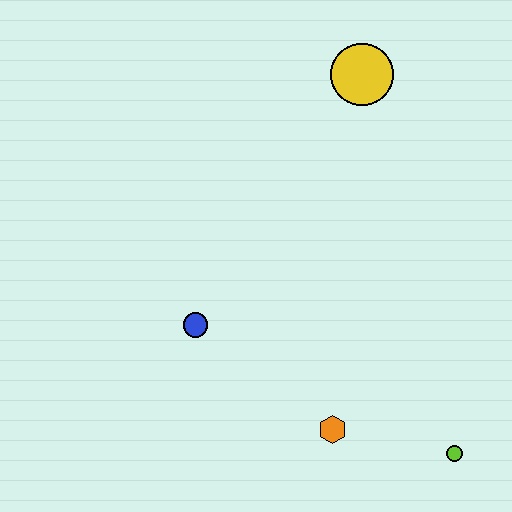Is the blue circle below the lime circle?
No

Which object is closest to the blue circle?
The orange hexagon is closest to the blue circle.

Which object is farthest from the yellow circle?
The lime circle is farthest from the yellow circle.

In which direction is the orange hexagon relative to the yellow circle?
The orange hexagon is below the yellow circle.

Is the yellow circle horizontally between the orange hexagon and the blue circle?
No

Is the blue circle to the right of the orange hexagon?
No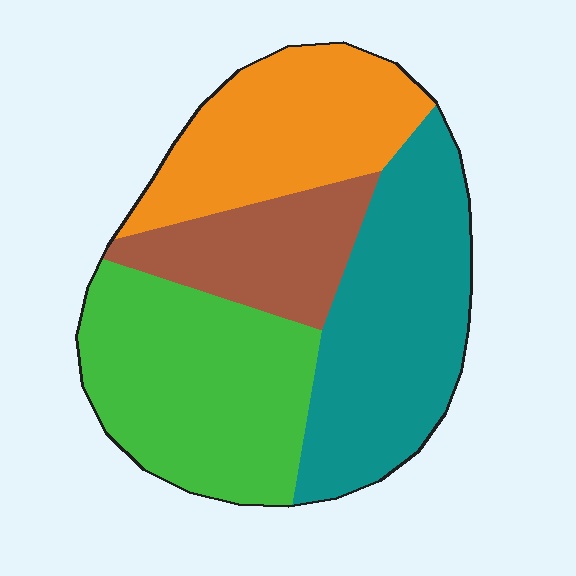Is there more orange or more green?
Green.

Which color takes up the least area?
Brown, at roughly 15%.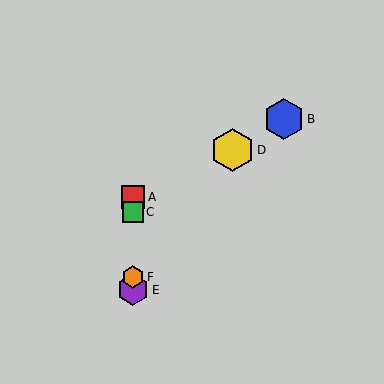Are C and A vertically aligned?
Yes, both are at x≈133.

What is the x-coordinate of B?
Object B is at x≈284.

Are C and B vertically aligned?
No, C is at x≈133 and B is at x≈284.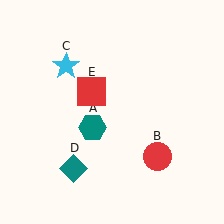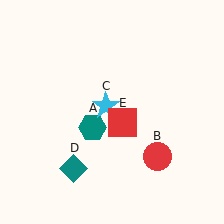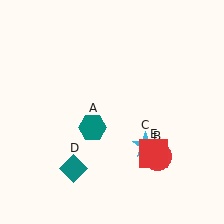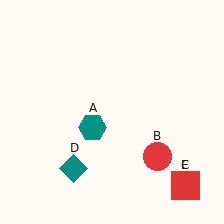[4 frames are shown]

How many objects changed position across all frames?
2 objects changed position: cyan star (object C), red square (object E).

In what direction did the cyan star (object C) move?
The cyan star (object C) moved down and to the right.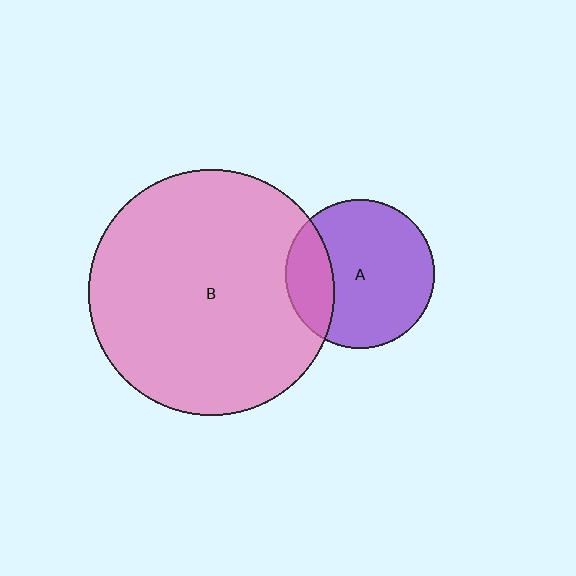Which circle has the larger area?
Circle B (pink).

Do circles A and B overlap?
Yes.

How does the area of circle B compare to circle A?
Approximately 2.7 times.